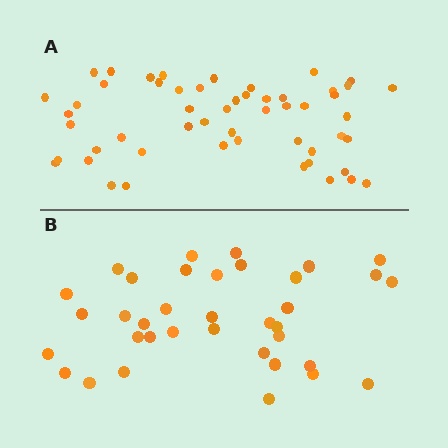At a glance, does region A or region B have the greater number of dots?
Region A (the top region) has more dots.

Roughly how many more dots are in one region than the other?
Region A has approximately 15 more dots than region B.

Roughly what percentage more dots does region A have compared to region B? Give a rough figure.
About 45% more.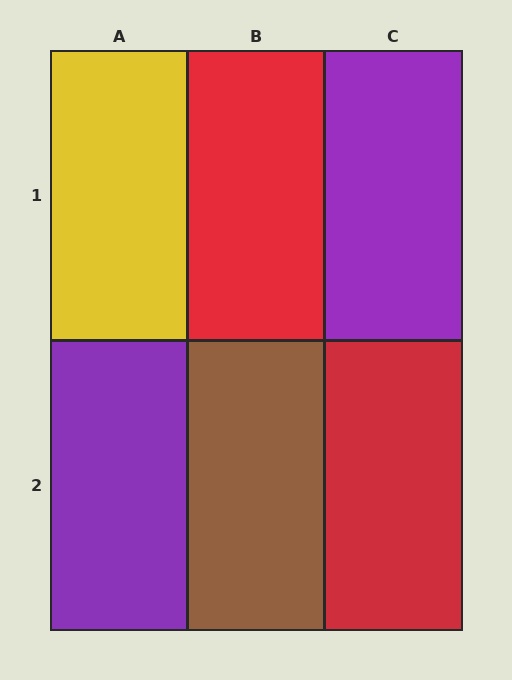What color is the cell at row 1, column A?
Yellow.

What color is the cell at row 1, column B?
Red.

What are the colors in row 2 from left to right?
Purple, brown, red.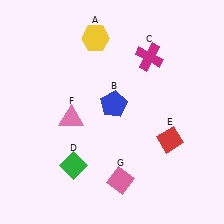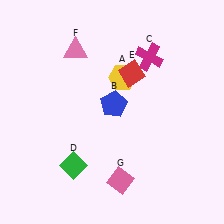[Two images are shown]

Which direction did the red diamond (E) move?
The red diamond (E) moved up.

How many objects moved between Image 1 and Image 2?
3 objects moved between the two images.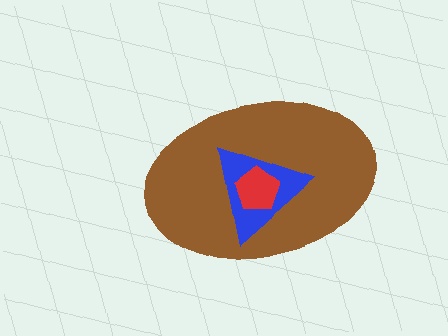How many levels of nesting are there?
3.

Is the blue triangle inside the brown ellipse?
Yes.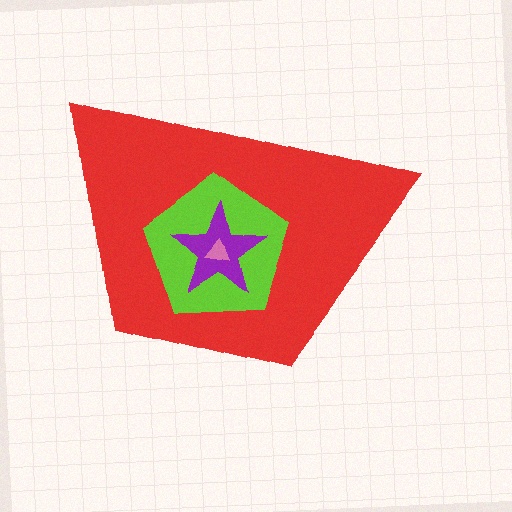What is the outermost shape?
The red trapezoid.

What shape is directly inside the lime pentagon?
The purple star.